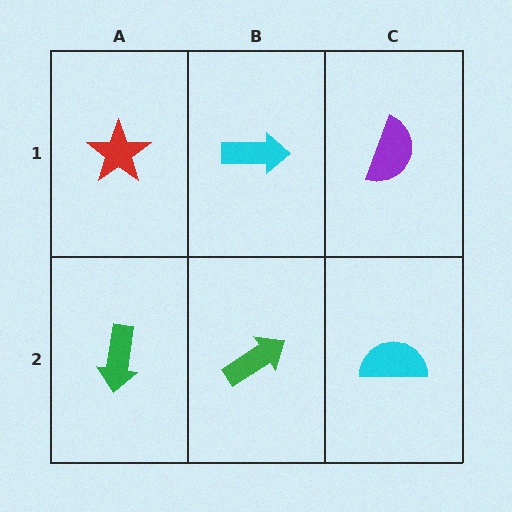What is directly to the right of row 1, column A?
A cyan arrow.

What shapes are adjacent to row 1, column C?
A cyan semicircle (row 2, column C), a cyan arrow (row 1, column B).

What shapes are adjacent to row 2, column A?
A red star (row 1, column A), a green arrow (row 2, column B).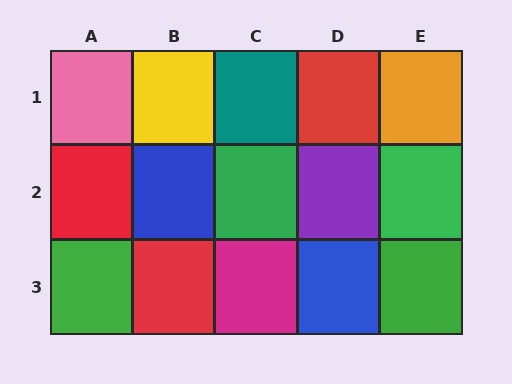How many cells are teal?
1 cell is teal.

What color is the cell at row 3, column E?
Green.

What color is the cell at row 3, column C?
Magenta.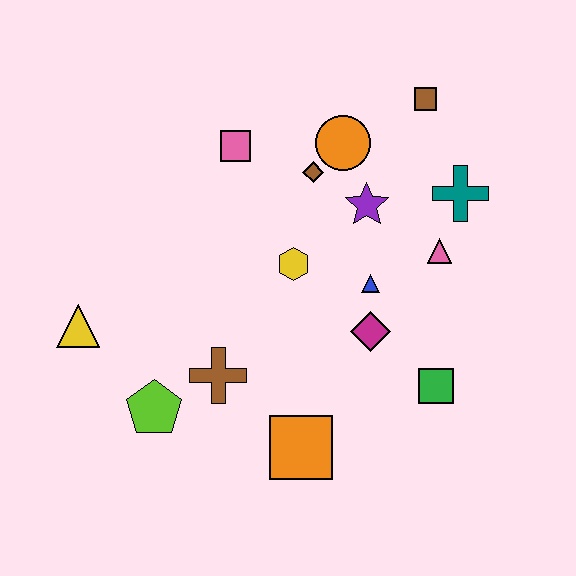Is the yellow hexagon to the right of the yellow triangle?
Yes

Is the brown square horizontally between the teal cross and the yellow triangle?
Yes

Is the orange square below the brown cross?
Yes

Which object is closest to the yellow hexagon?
The blue triangle is closest to the yellow hexagon.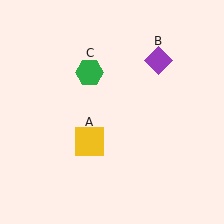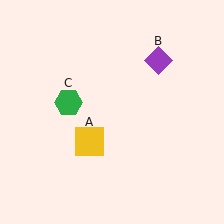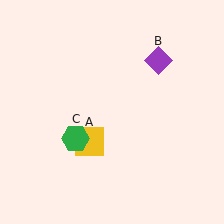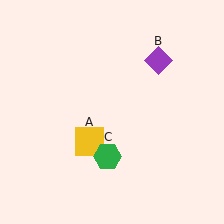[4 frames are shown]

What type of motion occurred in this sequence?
The green hexagon (object C) rotated counterclockwise around the center of the scene.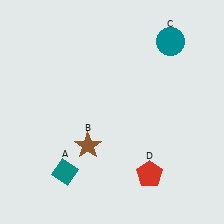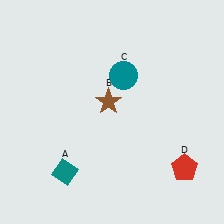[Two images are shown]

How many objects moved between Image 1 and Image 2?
3 objects moved between the two images.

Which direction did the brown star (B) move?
The brown star (B) moved up.